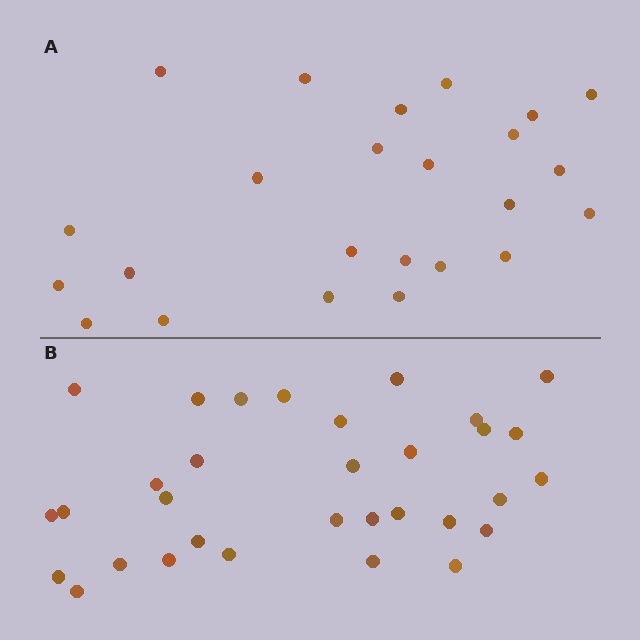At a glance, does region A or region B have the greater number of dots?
Region B (the bottom region) has more dots.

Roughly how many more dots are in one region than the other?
Region B has roughly 8 or so more dots than region A.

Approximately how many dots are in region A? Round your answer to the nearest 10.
About 20 dots. (The exact count is 24, which rounds to 20.)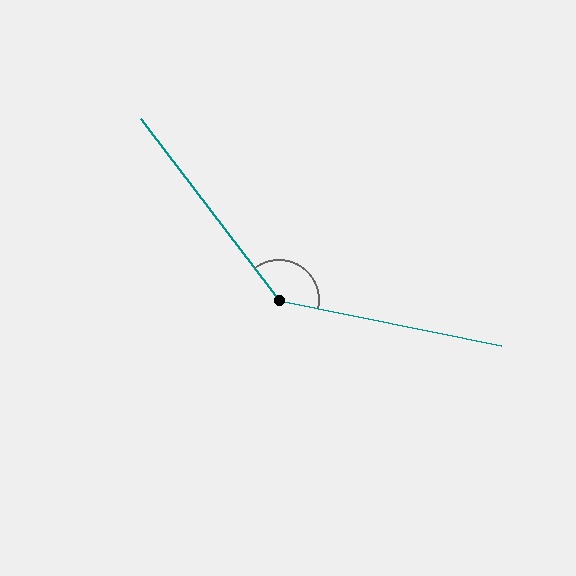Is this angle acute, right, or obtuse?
It is obtuse.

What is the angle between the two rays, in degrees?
Approximately 139 degrees.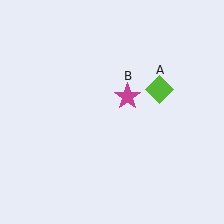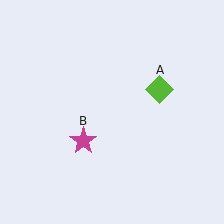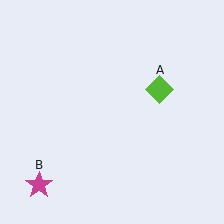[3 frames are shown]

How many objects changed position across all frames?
1 object changed position: magenta star (object B).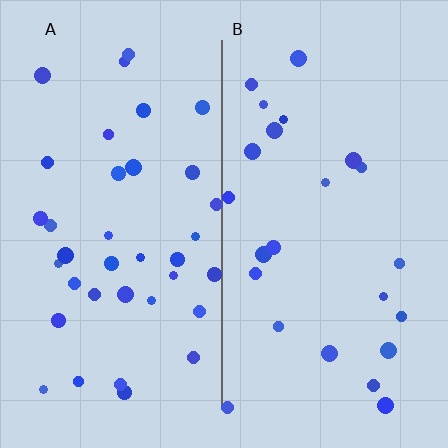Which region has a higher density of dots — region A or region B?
A (the left).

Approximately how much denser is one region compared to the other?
Approximately 1.5× — region A over region B.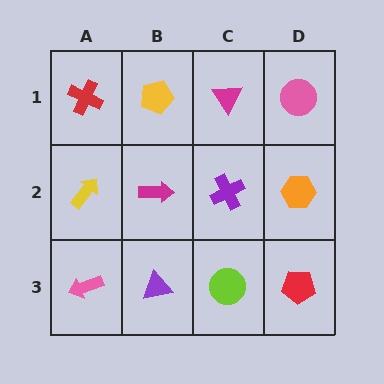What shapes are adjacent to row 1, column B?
A magenta arrow (row 2, column B), a red cross (row 1, column A), a magenta triangle (row 1, column C).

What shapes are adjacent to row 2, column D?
A pink circle (row 1, column D), a red pentagon (row 3, column D), a purple cross (row 2, column C).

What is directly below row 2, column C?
A lime circle.